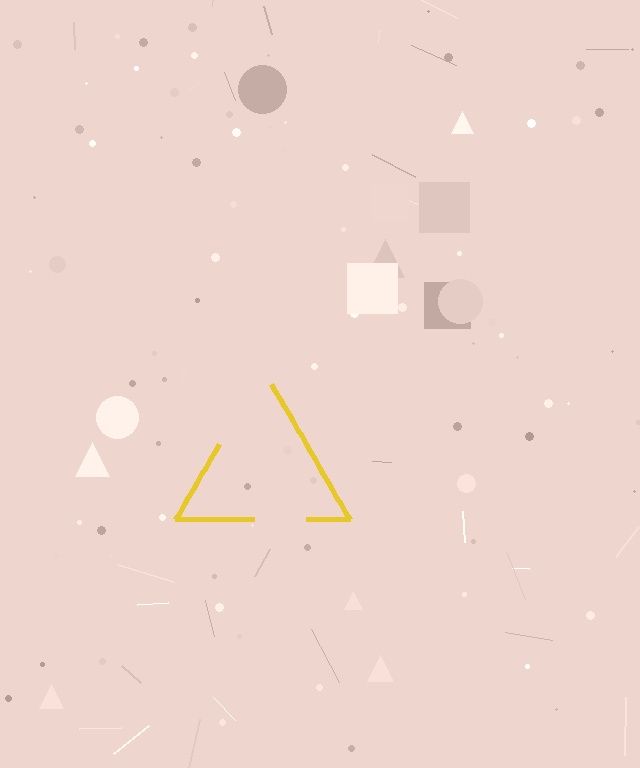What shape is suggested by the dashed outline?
The dashed outline suggests a triangle.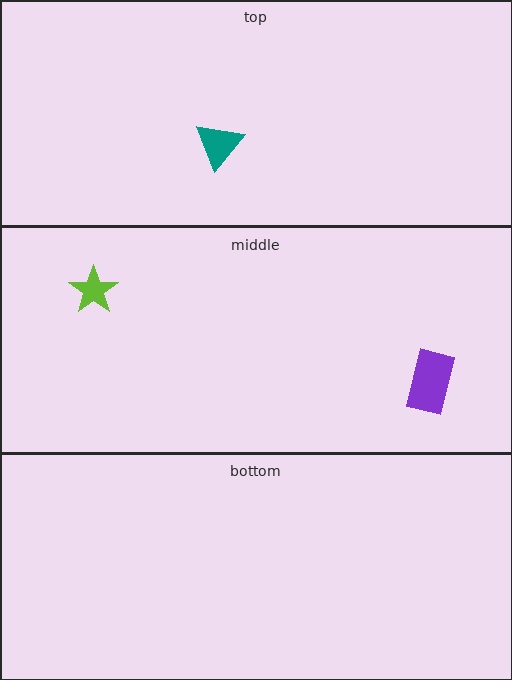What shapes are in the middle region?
The purple rectangle, the lime star.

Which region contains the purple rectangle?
The middle region.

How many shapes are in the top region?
1.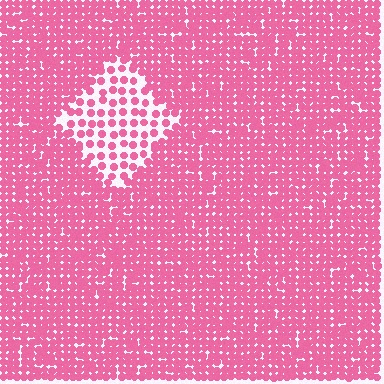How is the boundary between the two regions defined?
The boundary is defined by a change in element density (approximately 2.4x ratio). All elements are the same color, size, and shape.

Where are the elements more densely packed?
The elements are more densely packed outside the diamond boundary.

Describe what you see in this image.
The image contains small pink elements arranged at two different densities. A diamond-shaped region is visible where the elements are less densely packed than the surrounding area.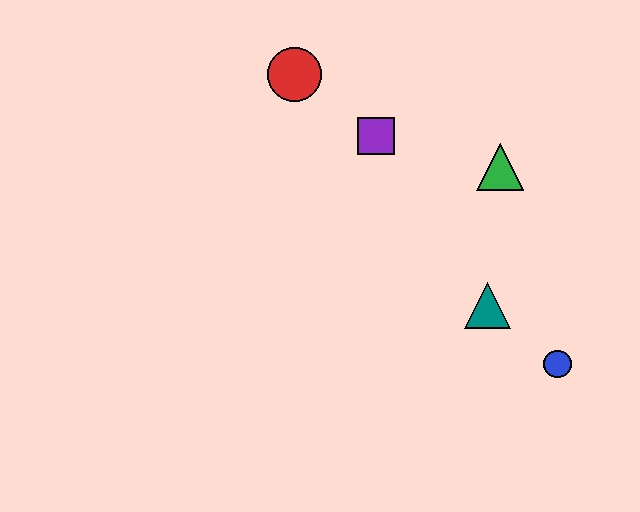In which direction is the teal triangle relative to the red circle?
The teal triangle is below the red circle.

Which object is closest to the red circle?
The purple square is closest to the red circle.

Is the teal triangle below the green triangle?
Yes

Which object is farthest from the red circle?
The blue circle is farthest from the red circle.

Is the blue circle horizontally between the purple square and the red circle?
No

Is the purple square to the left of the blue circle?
Yes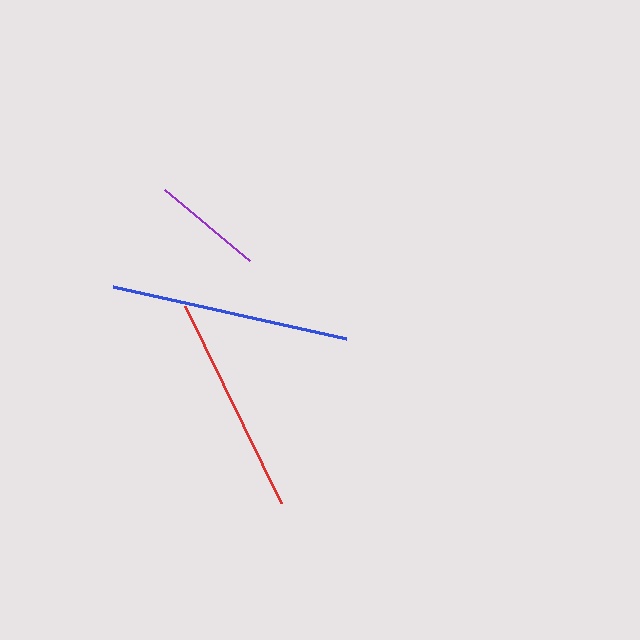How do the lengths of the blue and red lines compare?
The blue and red lines are approximately the same length.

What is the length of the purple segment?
The purple segment is approximately 111 pixels long.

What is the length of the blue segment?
The blue segment is approximately 239 pixels long.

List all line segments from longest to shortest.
From longest to shortest: blue, red, purple.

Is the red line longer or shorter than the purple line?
The red line is longer than the purple line.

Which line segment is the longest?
The blue line is the longest at approximately 239 pixels.